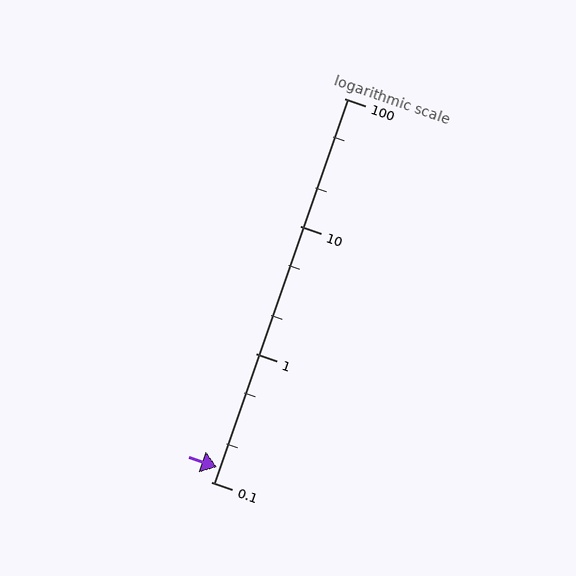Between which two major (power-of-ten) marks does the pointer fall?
The pointer is between 0.1 and 1.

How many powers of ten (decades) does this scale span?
The scale spans 3 decades, from 0.1 to 100.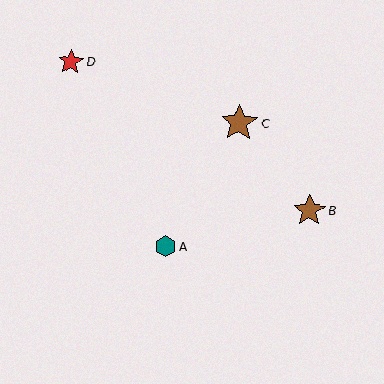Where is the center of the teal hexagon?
The center of the teal hexagon is at (165, 246).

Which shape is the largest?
The brown star (labeled C) is the largest.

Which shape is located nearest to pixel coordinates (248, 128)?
The brown star (labeled C) at (239, 123) is nearest to that location.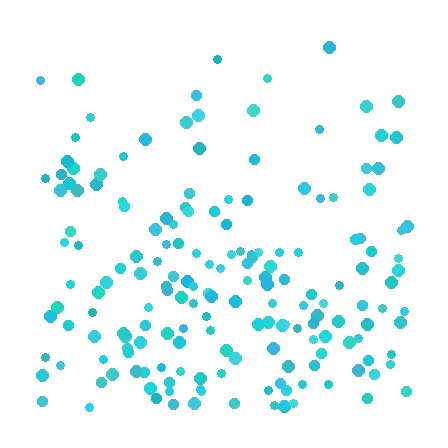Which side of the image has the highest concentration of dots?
The bottom.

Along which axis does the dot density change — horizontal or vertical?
Vertical.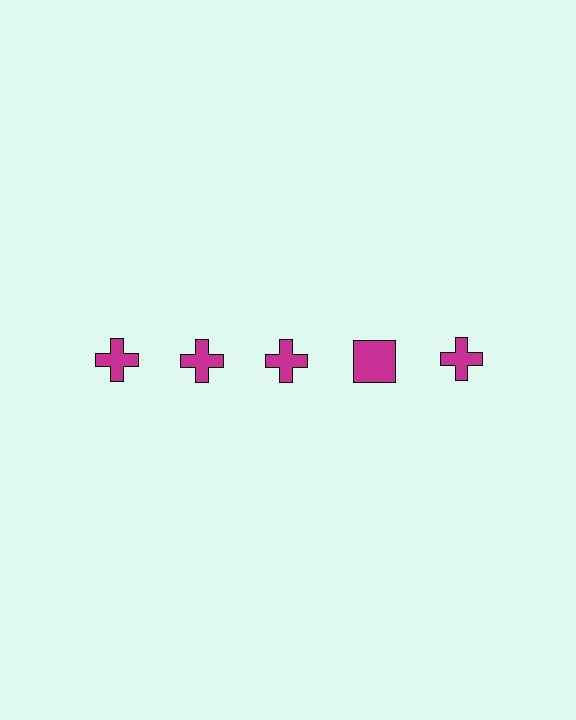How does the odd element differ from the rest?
It has a different shape: square instead of cross.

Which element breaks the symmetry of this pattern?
The magenta square in the top row, second from right column breaks the symmetry. All other shapes are magenta crosses.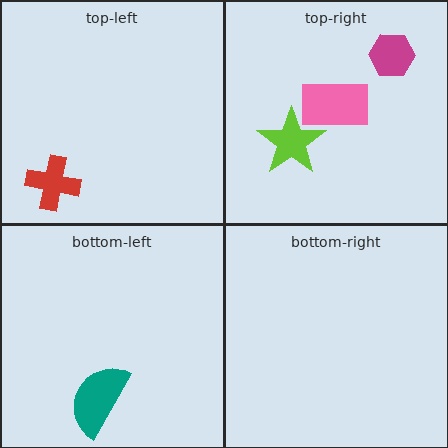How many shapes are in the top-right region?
3.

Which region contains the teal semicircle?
The bottom-left region.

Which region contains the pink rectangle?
The top-right region.